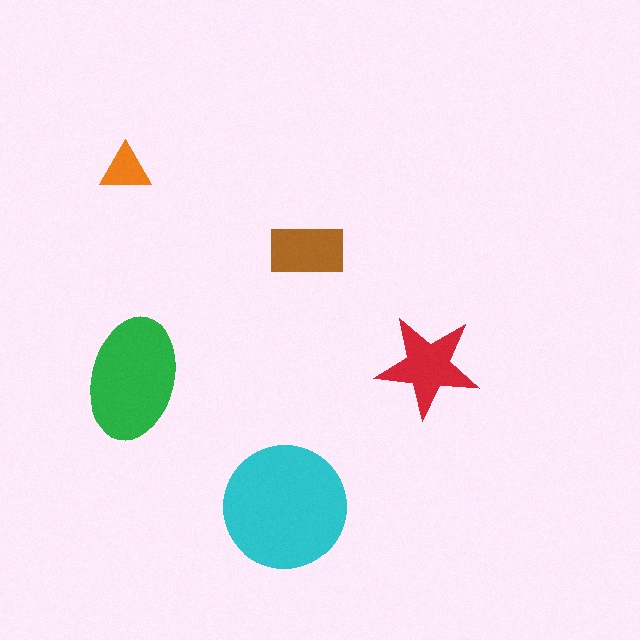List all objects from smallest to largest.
The orange triangle, the brown rectangle, the red star, the green ellipse, the cyan circle.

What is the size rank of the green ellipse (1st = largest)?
2nd.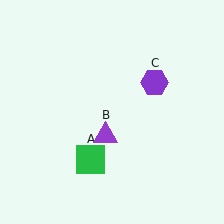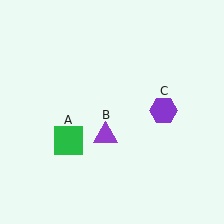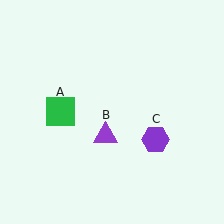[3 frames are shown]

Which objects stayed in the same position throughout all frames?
Purple triangle (object B) remained stationary.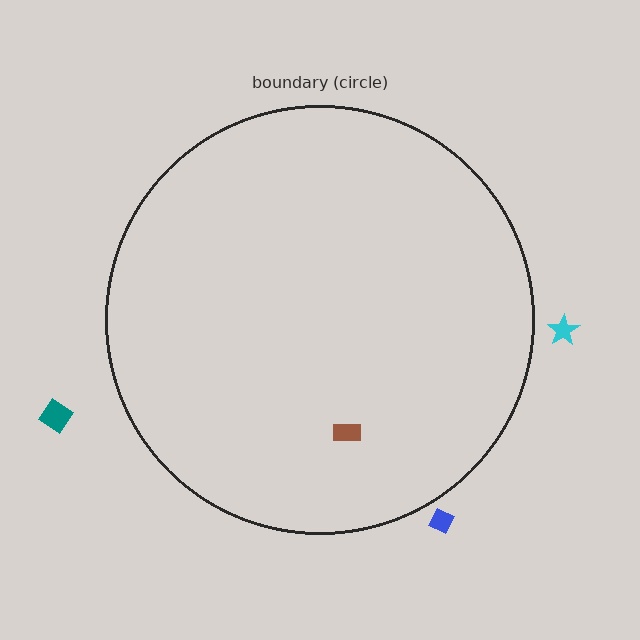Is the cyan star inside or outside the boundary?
Outside.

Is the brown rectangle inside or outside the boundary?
Inside.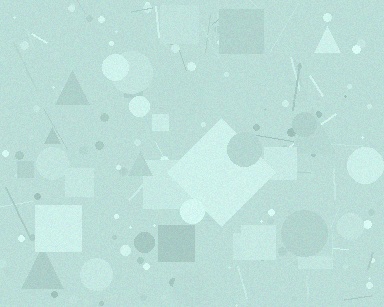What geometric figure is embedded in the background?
A diamond is embedded in the background.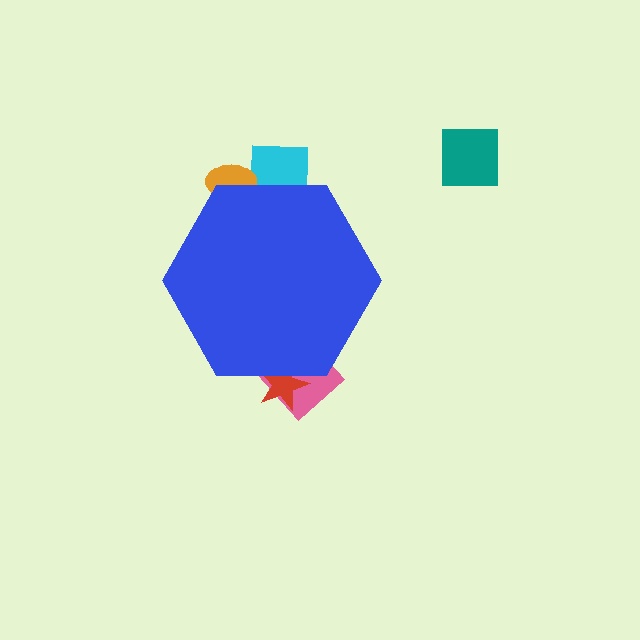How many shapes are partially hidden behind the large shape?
4 shapes are partially hidden.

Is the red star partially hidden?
Yes, the red star is partially hidden behind the blue hexagon.